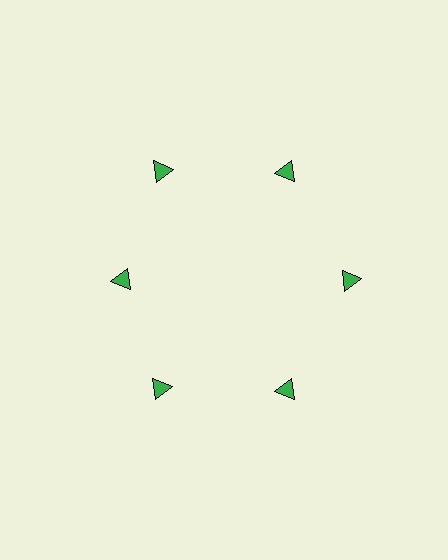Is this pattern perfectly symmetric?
No. The 6 green triangles are arranged in a ring, but one element near the 9 o'clock position is pulled inward toward the center, breaking the 6-fold rotational symmetry.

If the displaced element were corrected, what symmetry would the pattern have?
It would have 6-fold rotational symmetry — the pattern would map onto itself every 60 degrees.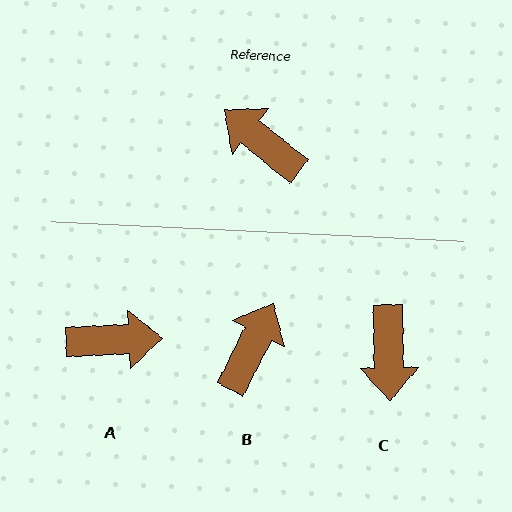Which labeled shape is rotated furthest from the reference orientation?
A, about 138 degrees away.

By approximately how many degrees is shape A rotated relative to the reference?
Approximately 138 degrees clockwise.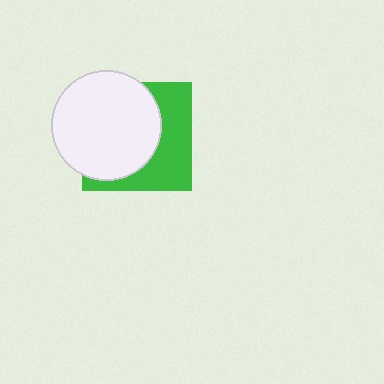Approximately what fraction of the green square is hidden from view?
Roughly 58% of the green square is hidden behind the white circle.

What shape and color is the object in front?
The object in front is a white circle.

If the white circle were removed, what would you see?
You would see the complete green square.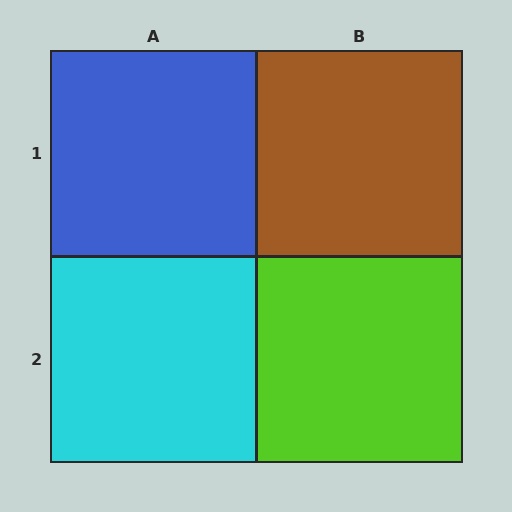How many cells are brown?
1 cell is brown.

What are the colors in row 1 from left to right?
Blue, brown.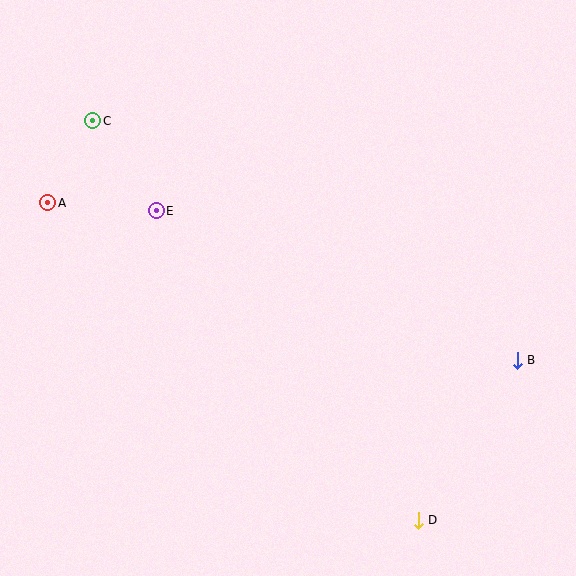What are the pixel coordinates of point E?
Point E is at (156, 211).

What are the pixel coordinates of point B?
Point B is at (517, 360).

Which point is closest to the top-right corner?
Point B is closest to the top-right corner.